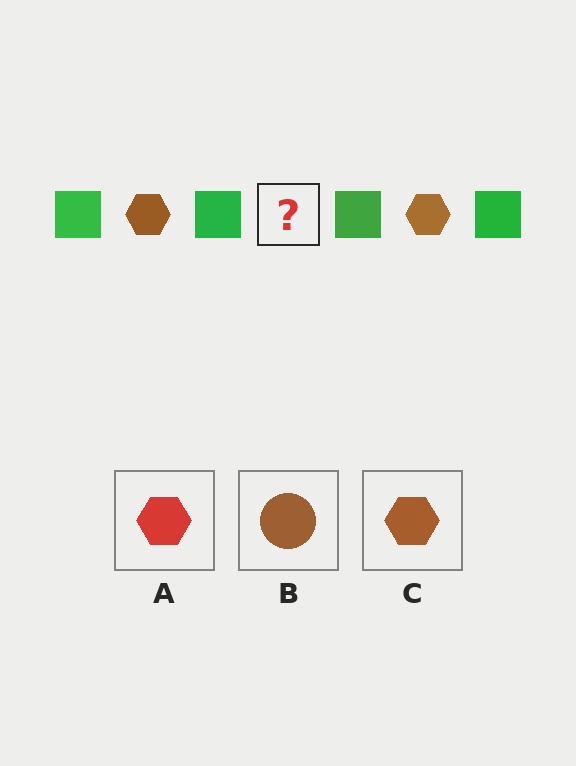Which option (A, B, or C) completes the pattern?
C.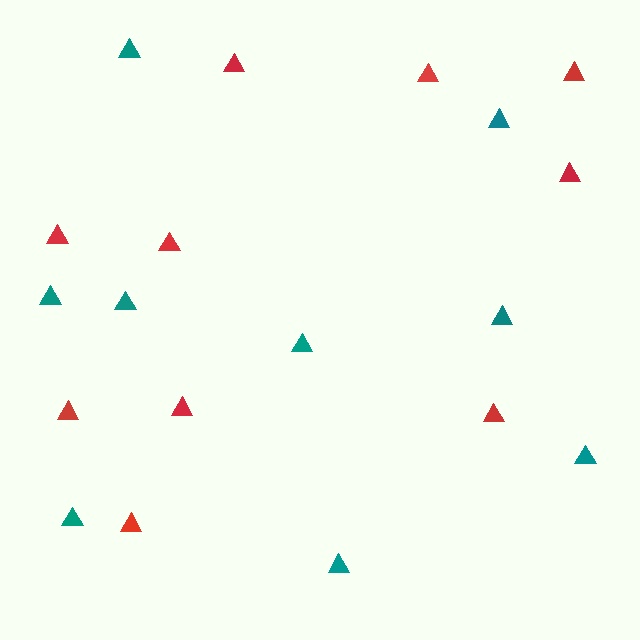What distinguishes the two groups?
There are 2 groups: one group of teal triangles (9) and one group of red triangles (10).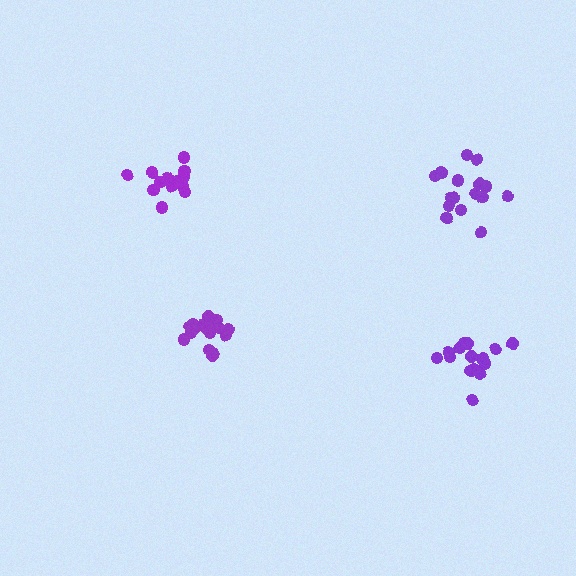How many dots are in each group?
Group 1: 14 dots, Group 2: 16 dots, Group 3: 15 dots, Group 4: 17 dots (62 total).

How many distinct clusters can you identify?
There are 4 distinct clusters.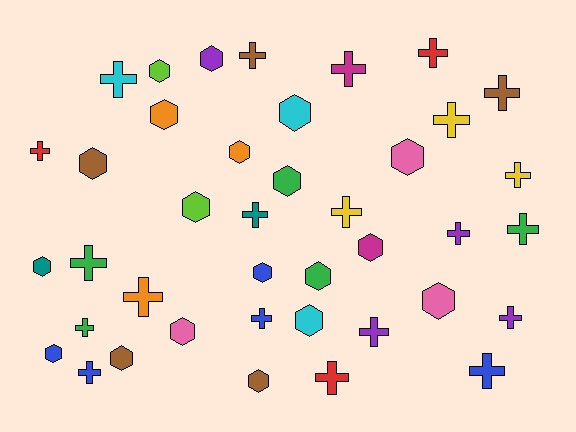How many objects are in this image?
There are 40 objects.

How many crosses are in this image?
There are 21 crosses.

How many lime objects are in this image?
There are 2 lime objects.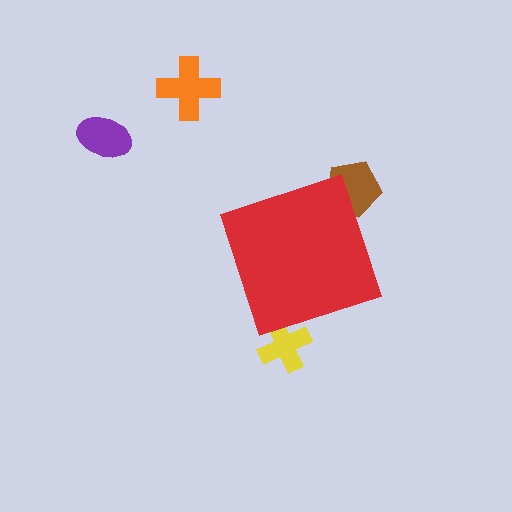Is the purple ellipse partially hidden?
No, the purple ellipse is fully visible.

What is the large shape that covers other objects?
A red diamond.